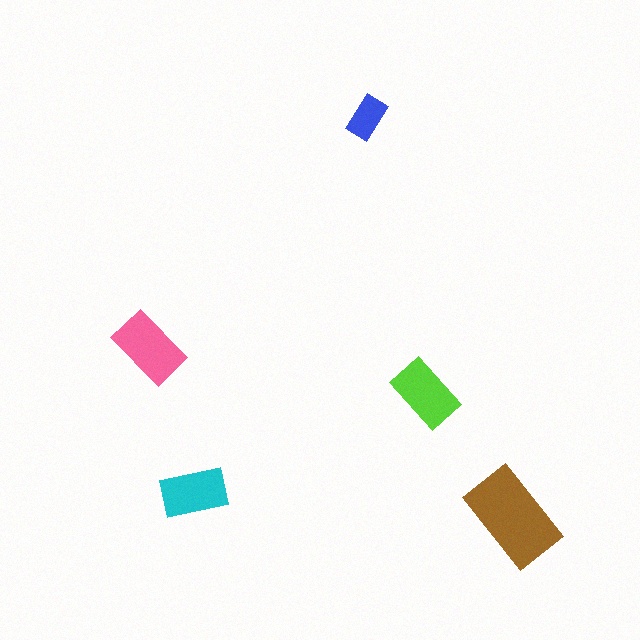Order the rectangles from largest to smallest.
the brown one, the pink one, the lime one, the cyan one, the blue one.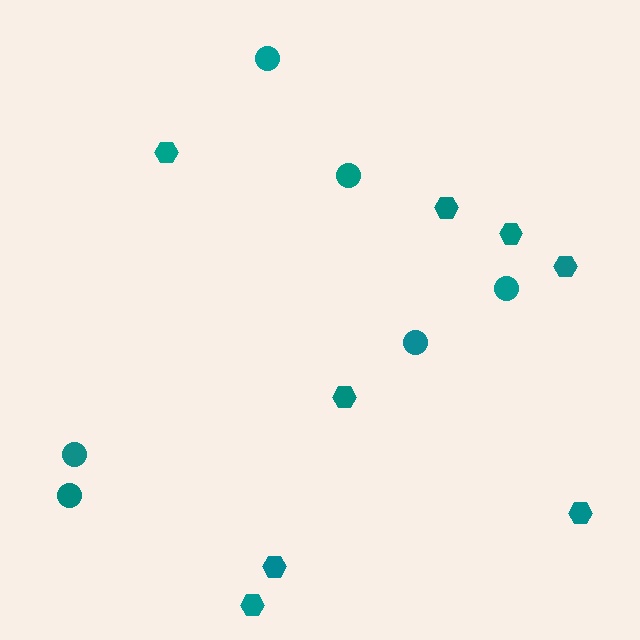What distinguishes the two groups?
There are 2 groups: one group of hexagons (8) and one group of circles (6).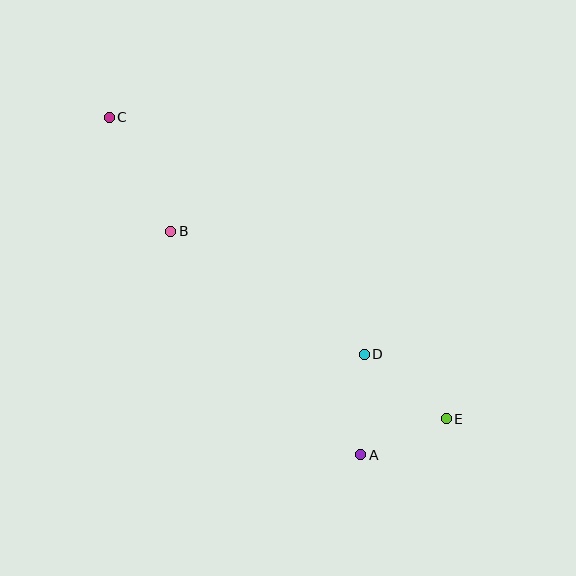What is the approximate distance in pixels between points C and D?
The distance between C and D is approximately 348 pixels.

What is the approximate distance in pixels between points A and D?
The distance between A and D is approximately 100 pixels.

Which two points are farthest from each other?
Points C and E are farthest from each other.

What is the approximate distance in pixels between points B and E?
The distance between B and E is approximately 333 pixels.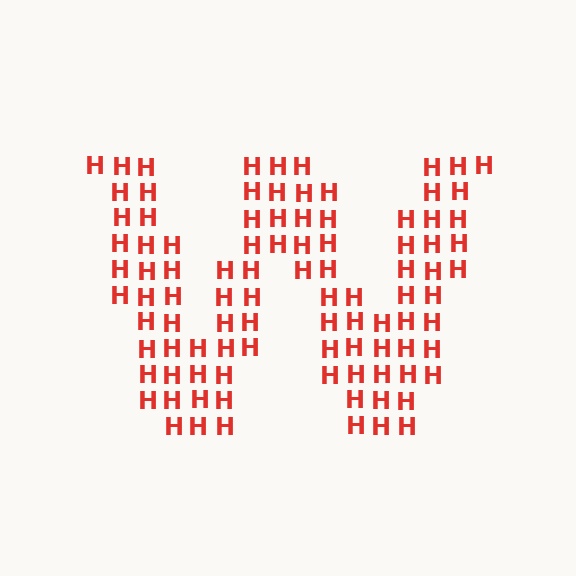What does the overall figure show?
The overall figure shows the letter W.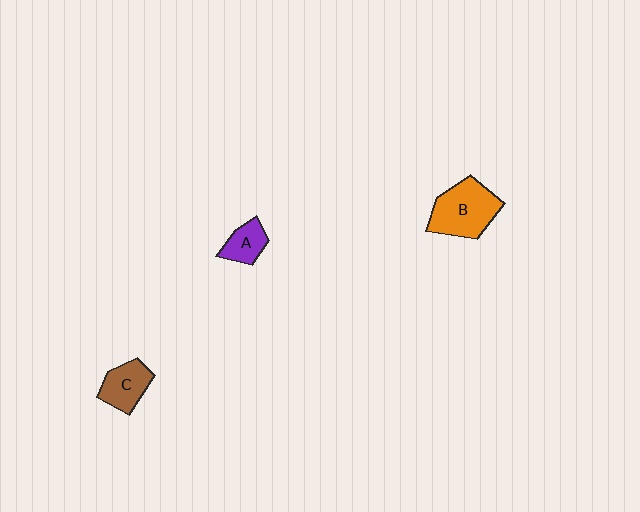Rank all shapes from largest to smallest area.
From largest to smallest: B (orange), C (brown), A (purple).